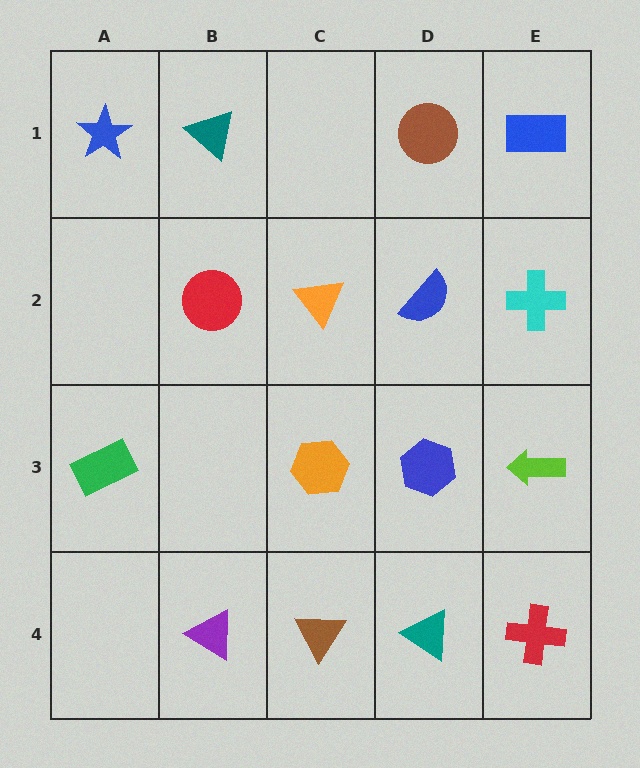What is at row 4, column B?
A purple triangle.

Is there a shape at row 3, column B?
No, that cell is empty.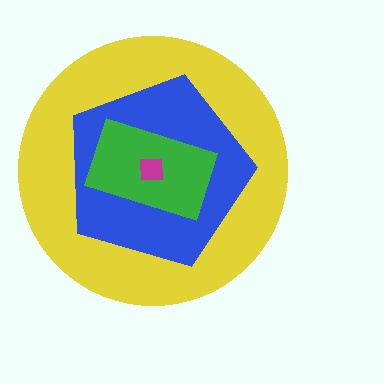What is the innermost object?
The magenta square.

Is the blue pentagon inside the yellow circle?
Yes.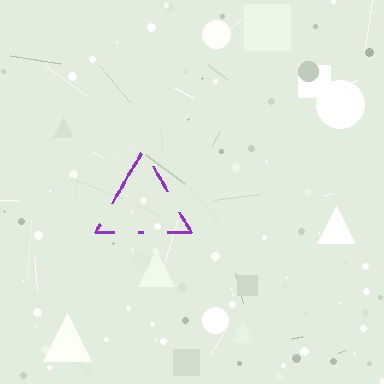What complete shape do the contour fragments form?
The contour fragments form a triangle.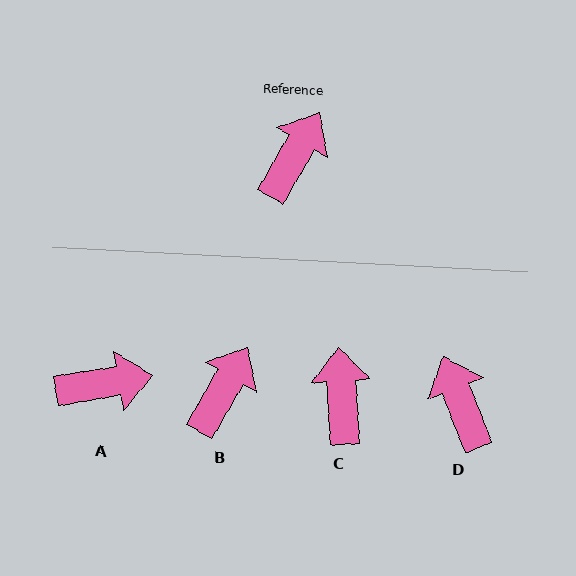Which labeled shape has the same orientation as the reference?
B.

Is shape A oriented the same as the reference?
No, it is off by about 50 degrees.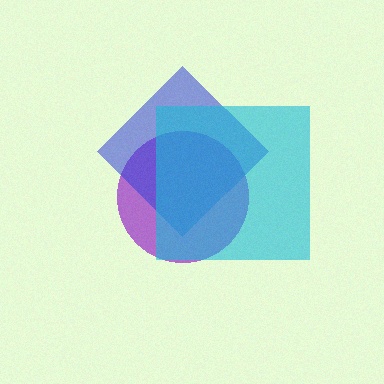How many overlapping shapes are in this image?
There are 3 overlapping shapes in the image.